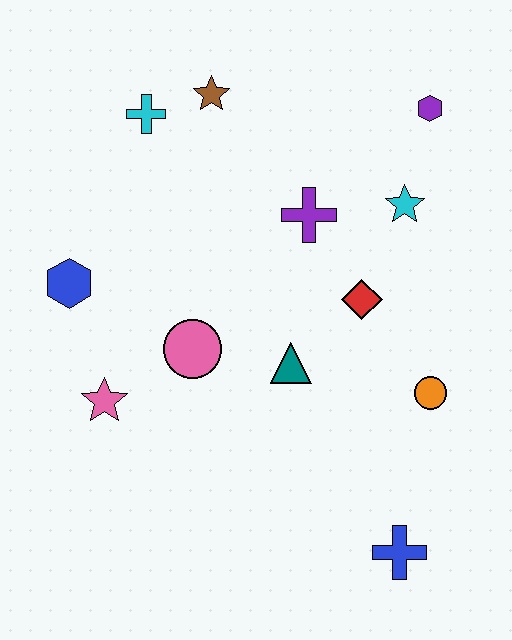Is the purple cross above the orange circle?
Yes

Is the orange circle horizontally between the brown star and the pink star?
No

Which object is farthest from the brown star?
The blue cross is farthest from the brown star.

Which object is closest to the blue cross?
The orange circle is closest to the blue cross.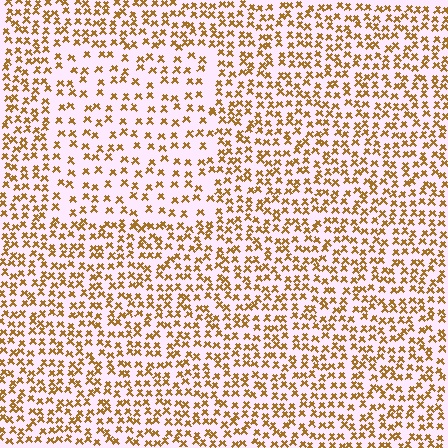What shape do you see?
I see a rectangle.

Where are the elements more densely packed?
The elements are more densely packed outside the rectangle boundary.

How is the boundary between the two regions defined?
The boundary is defined by a change in element density (approximately 1.7x ratio). All elements are the same color, size, and shape.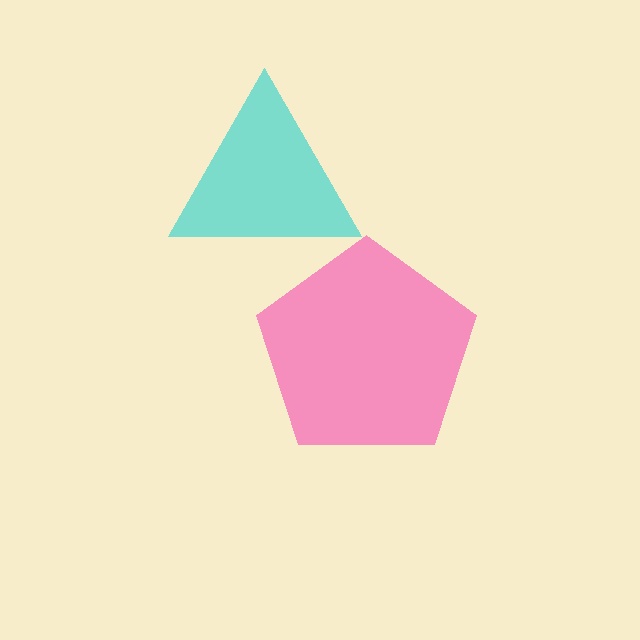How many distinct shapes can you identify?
There are 2 distinct shapes: a pink pentagon, a cyan triangle.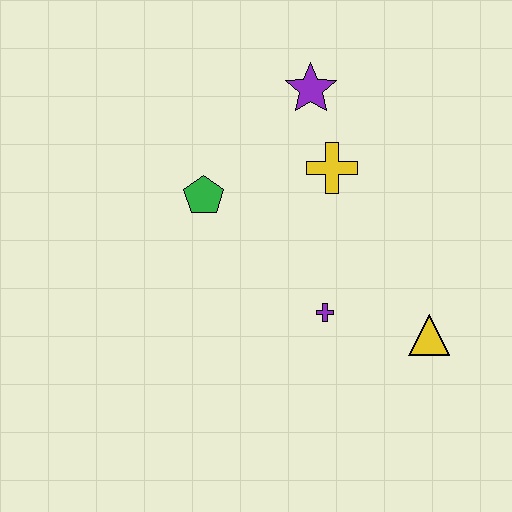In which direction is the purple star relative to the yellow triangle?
The purple star is above the yellow triangle.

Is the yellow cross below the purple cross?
No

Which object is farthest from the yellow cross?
The yellow triangle is farthest from the yellow cross.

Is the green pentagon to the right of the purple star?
No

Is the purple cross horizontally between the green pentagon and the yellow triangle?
Yes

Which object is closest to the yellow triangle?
The purple cross is closest to the yellow triangle.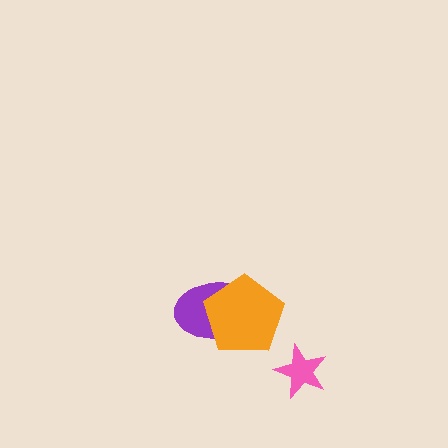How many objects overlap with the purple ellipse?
1 object overlaps with the purple ellipse.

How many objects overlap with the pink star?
0 objects overlap with the pink star.